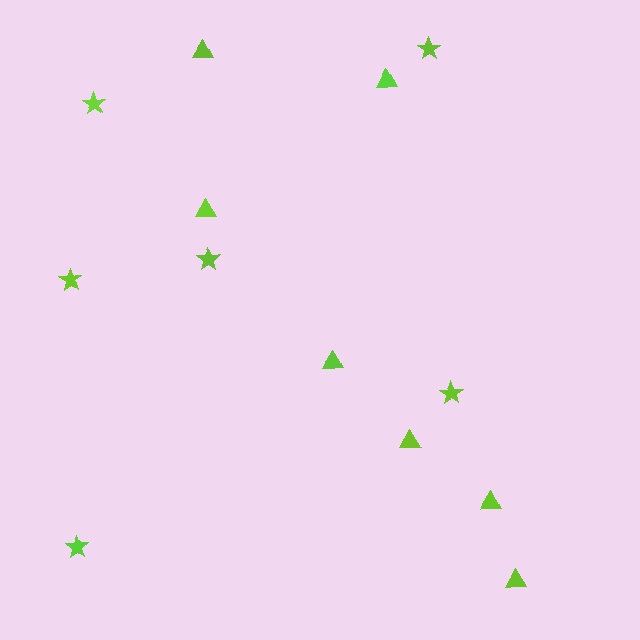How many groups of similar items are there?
There are 2 groups: one group of triangles (7) and one group of stars (6).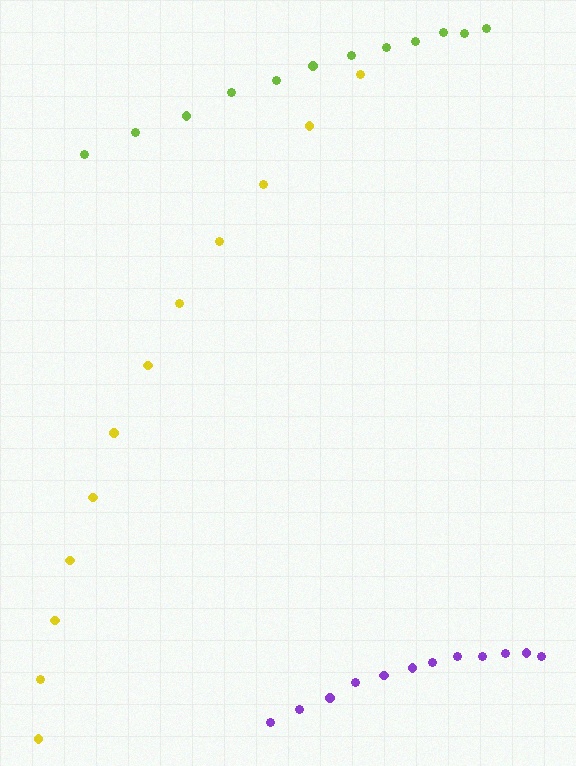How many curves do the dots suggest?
There are 3 distinct paths.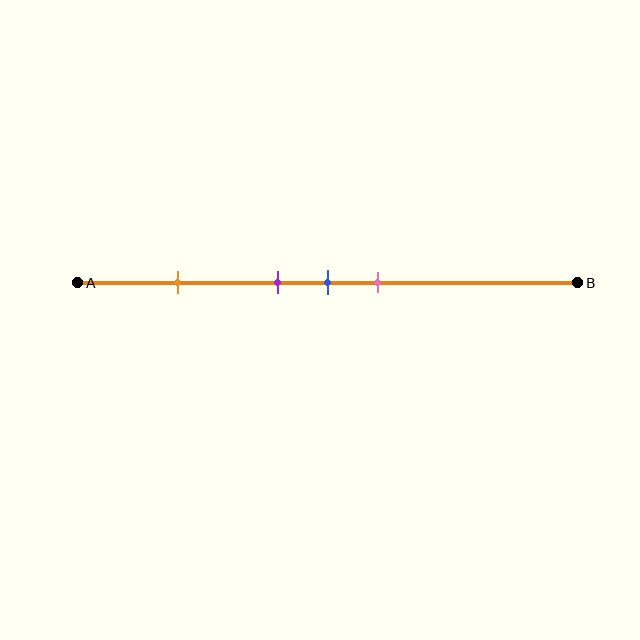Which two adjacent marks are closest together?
The purple and blue marks are the closest adjacent pair.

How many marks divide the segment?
There are 4 marks dividing the segment.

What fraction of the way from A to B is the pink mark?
The pink mark is approximately 60% (0.6) of the way from A to B.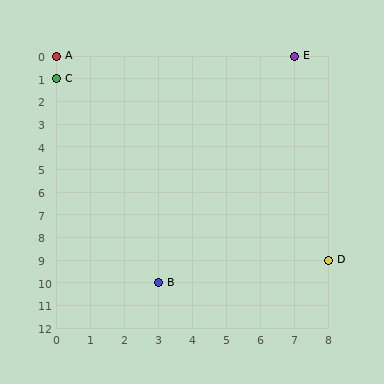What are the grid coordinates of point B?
Point B is at grid coordinates (3, 10).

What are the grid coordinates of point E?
Point E is at grid coordinates (7, 0).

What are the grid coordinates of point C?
Point C is at grid coordinates (0, 1).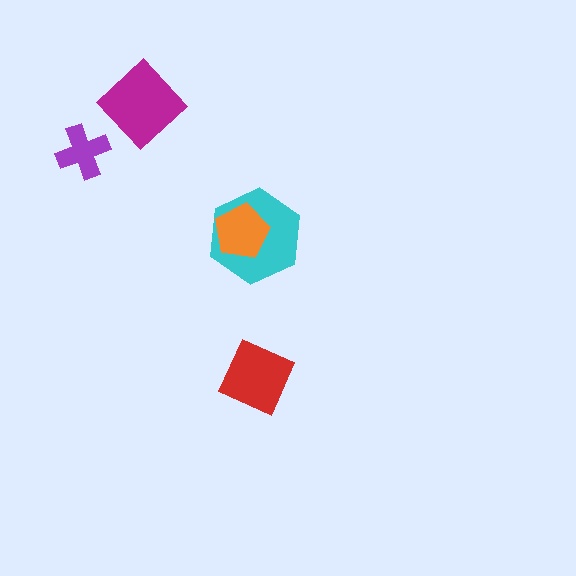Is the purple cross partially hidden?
No, no other shape covers it.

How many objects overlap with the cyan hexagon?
1 object overlaps with the cyan hexagon.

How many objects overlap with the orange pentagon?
1 object overlaps with the orange pentagon.